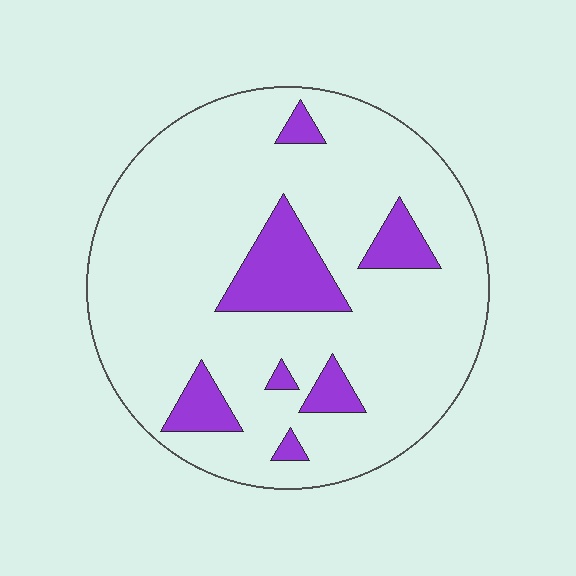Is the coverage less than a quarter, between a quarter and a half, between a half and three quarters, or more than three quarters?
Less than a quarter.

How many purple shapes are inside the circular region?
7.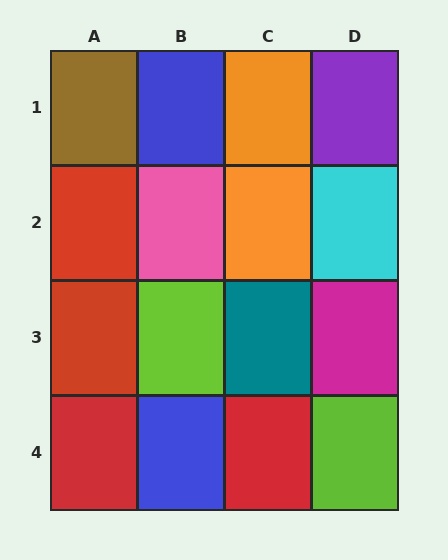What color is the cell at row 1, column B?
Blue.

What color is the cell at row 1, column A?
Brown.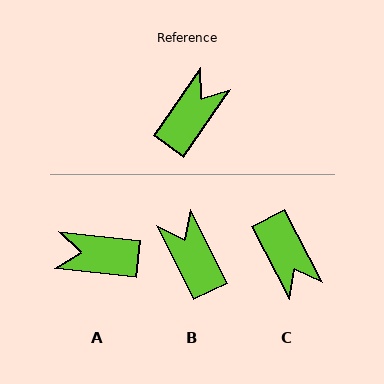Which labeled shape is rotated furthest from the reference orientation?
A, about 118 degrees away.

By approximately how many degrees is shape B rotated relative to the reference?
Approximately 61 degrees counter-clockwise.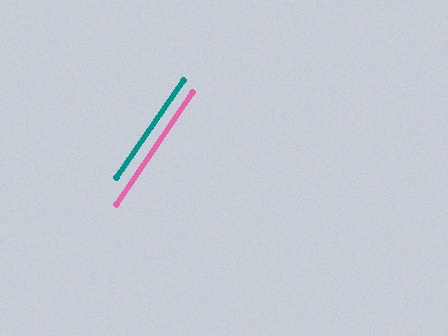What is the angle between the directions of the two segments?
Approximately 1 degree.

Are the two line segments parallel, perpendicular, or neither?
Parallel — their directions differ by only 0.6°.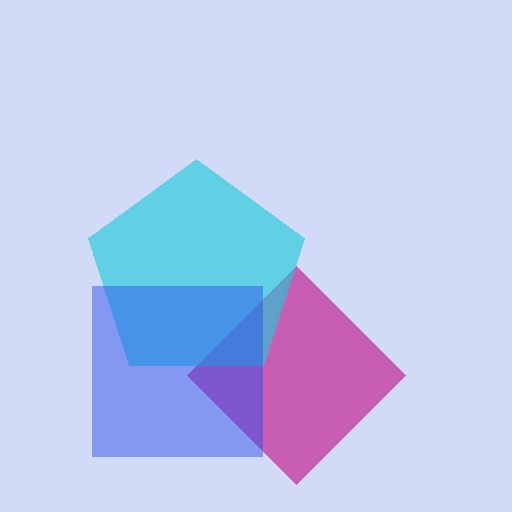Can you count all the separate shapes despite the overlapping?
Yes, there are 3 separate shapes.